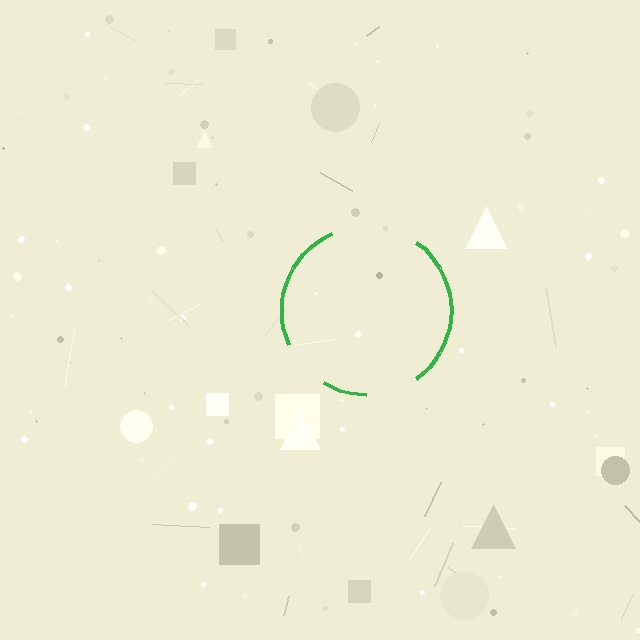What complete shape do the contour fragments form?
The contour fragments form a circle.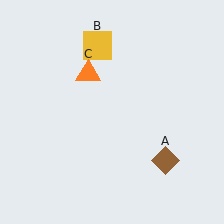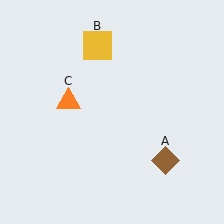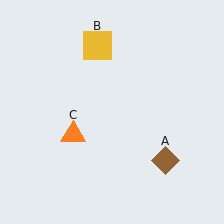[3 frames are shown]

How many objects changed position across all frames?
1 object changed position: orange triangle (object C).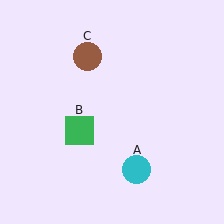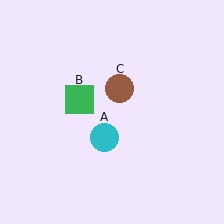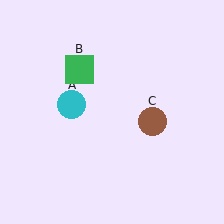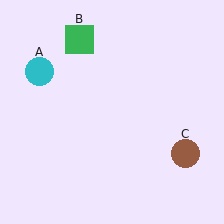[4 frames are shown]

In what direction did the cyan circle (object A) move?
The cyan circle (object A) moved up and to the left.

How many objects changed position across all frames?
3 objects changed position: cyan circle (object A), green square (object B), brown circle (object C).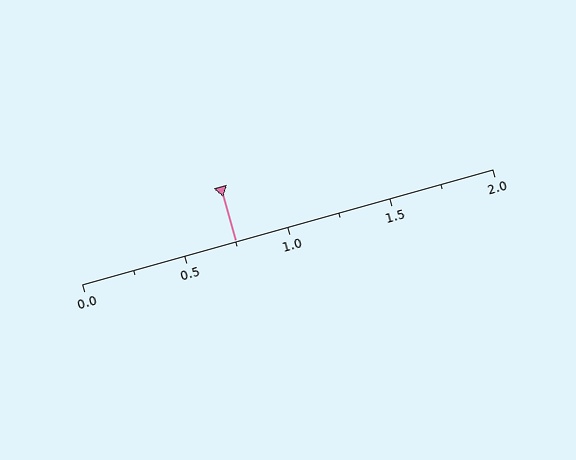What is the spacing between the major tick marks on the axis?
The major ticks are spaced 0.5 apart.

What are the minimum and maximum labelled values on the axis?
The axis runs from 0.0 to 2.0.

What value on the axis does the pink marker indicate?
The marker indicates approximately 0.75.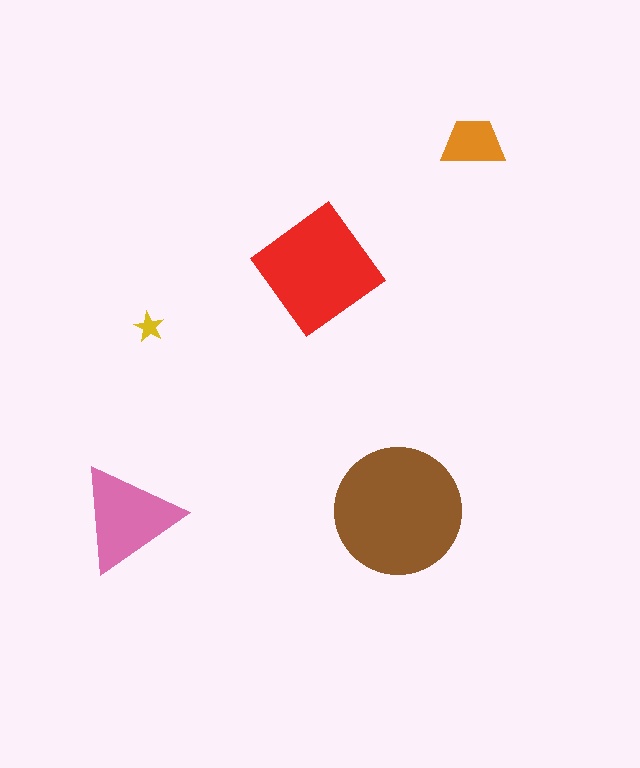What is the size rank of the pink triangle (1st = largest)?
3rd.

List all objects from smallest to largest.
The yellow star, the orange trapezoid, the pink triangle, the red diamond, the brown circle.